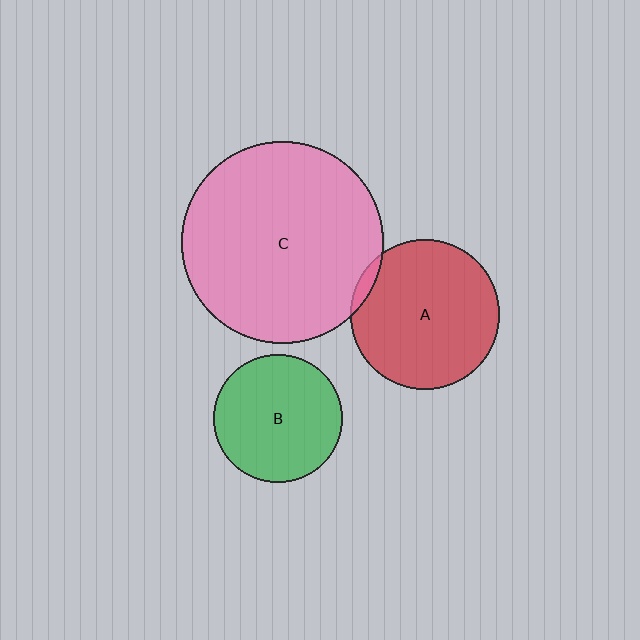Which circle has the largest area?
Circle C (pink).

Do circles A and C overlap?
Yes.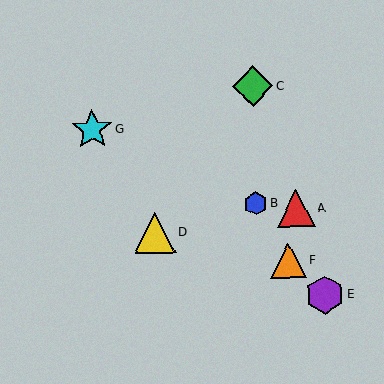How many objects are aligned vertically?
2 objects (B, C) are aligned vertically.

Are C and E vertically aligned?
No, C is at x≈253 and E is at x≈325.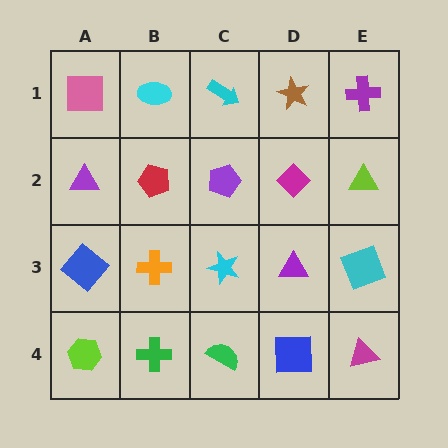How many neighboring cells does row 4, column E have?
2.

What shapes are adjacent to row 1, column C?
A purple pentagon (row 2, column C), a cyan ellipse (row 1, column B), a brown star (row 1, column D).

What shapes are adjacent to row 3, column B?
A red pentagon (row 2, column B), a green cross (row 4, column B), a blue diamond (row 3, column A), a cyan star (row 3, column C).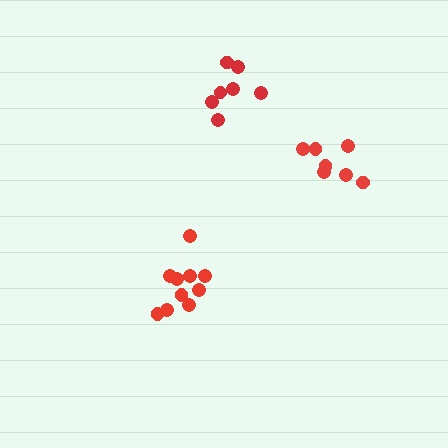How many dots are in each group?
Group 1: 7 dots, Group 2: 10 dots, Group 3: 7 dots (24 total).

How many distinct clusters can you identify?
There are 3 distinct clusters.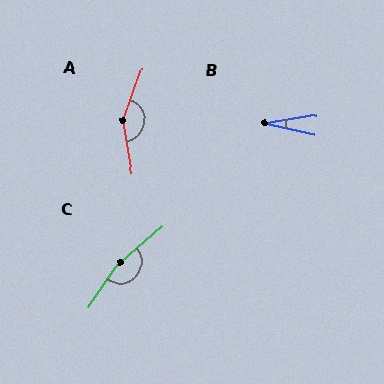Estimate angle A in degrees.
Approximately 150 degrees.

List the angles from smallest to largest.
B (22°), A (150°), C (165°).